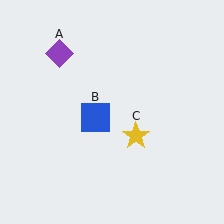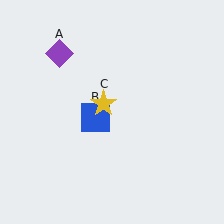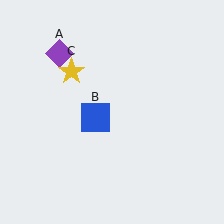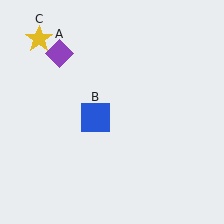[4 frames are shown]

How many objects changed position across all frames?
1 object changed position: yellow star (object C).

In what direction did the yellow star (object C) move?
The yellow star (object C) moved up and to the left.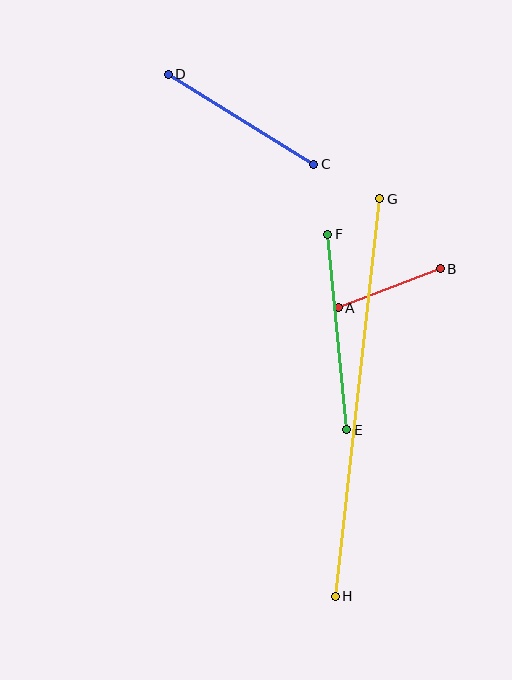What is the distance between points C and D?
The distance is approximately 171 pixels.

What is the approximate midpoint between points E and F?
The midpoint is at approximately (337, 332) pixels.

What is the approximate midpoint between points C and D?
The midpoint is at approximately (241, 119) pixels.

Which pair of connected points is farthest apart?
Points G and H are farthest apart.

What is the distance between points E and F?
The distance is approximately 196 pixels.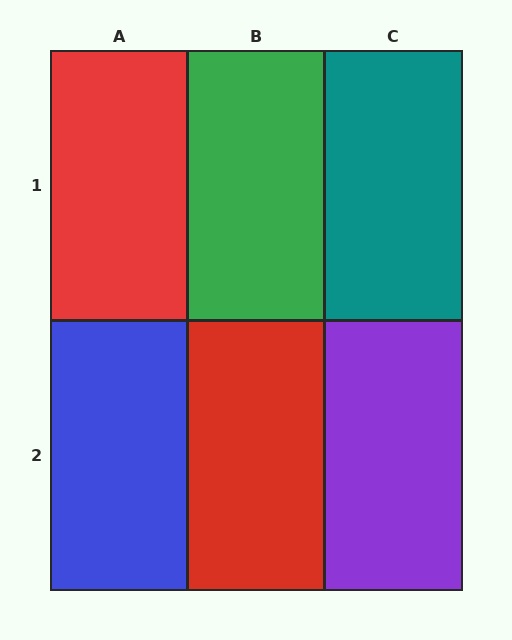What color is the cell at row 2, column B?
Red.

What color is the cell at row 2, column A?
Blue.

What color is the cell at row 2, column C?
Purple.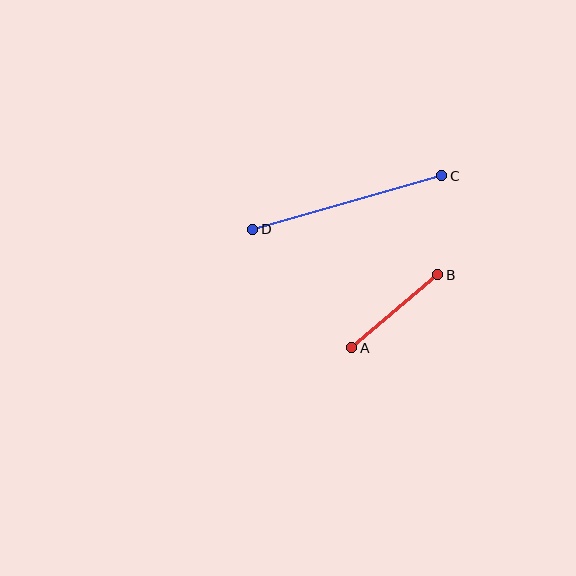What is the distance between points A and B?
The distance is approximately 113 pixels.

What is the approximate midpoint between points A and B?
The midpoint is at approximately (395, 311) pixels.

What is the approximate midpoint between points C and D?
The midpoint is at approximately (347, 203) pixels.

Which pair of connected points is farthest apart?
Points C and D are farthest apart.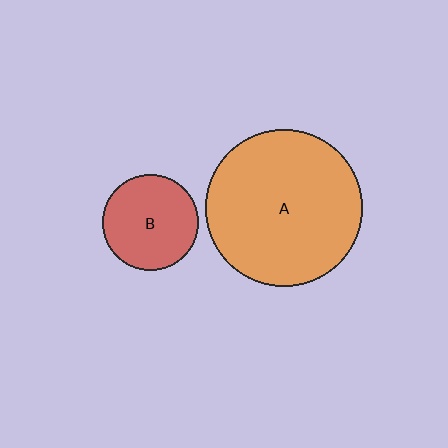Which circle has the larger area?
Circle A (orange).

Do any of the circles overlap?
No, none of the circles overlap.